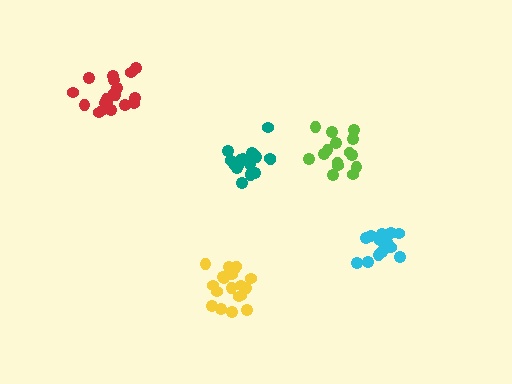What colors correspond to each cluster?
The clusters are colored: cyan, red, lime, yellow, teal.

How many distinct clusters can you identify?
There are 5 distinct clusters.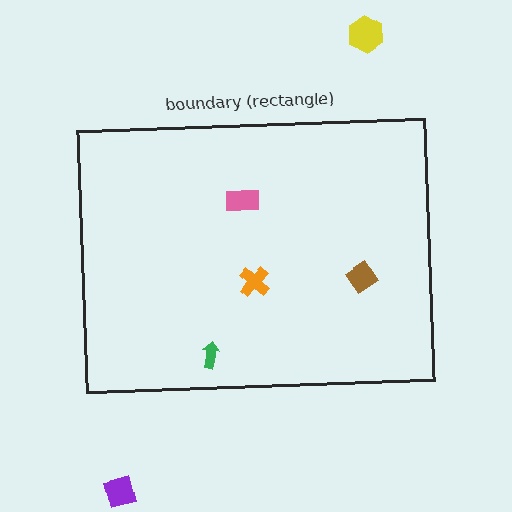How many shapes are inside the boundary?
4 inside, 2 outside.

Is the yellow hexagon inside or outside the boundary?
Outside.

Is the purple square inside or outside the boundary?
Outside.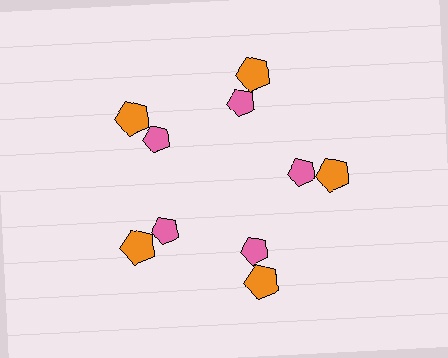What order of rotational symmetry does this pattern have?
This pattern has 5-fold rotational symmetry.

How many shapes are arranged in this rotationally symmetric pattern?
There are 10 shapes, arranged in 5 groups of 2.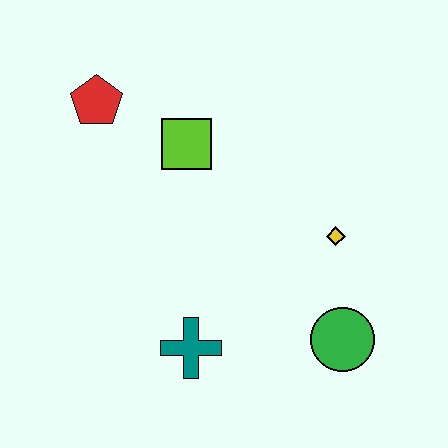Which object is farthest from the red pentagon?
The green circle is farthest from the red pentagon.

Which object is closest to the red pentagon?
The lime square is closest to the red pentagon.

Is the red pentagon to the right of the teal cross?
No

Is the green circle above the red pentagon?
No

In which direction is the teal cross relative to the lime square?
The teal cross is below the lime square.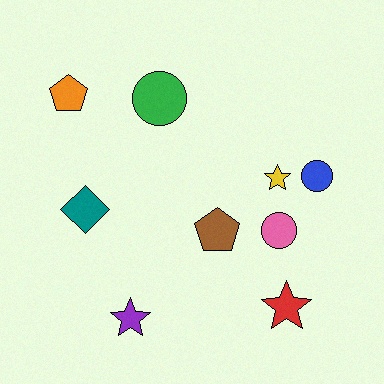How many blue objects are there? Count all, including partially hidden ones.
There is 1 blue object.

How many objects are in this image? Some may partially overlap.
There are 9 objects.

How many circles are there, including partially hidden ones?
There are 3 circles.